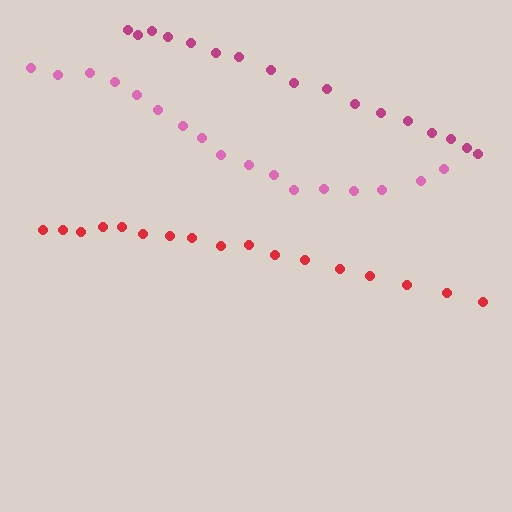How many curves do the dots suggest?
There are 3 distinct paths.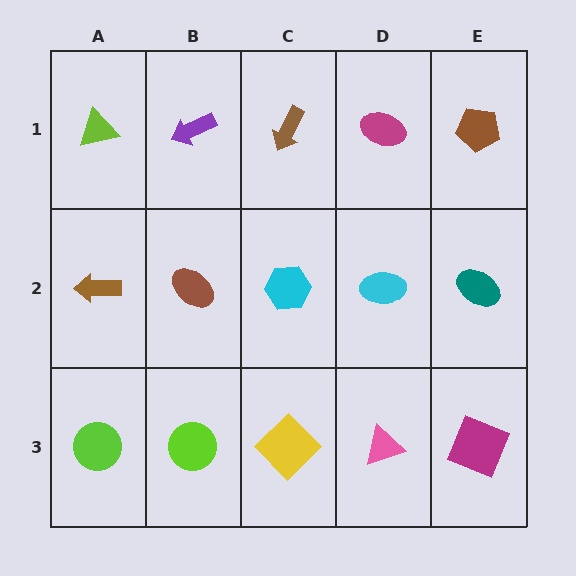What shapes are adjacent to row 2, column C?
A brown arrow (row 1, column C), a yellow diamond (row 3, column C), a brown ellipse (row 2, column B), a cyan ellipse (row 2, column D).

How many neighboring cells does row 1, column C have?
3.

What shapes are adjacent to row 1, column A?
A brown arrow (row 2, column A), a purple arrow (row 1, column B).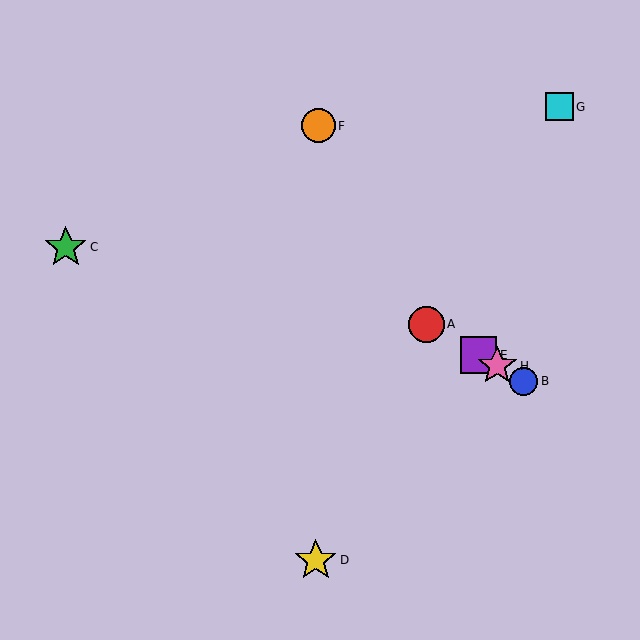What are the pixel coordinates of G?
Object G is at (559, 107).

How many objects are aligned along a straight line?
4 objects (A, B, E, H) are aligned along a straight line.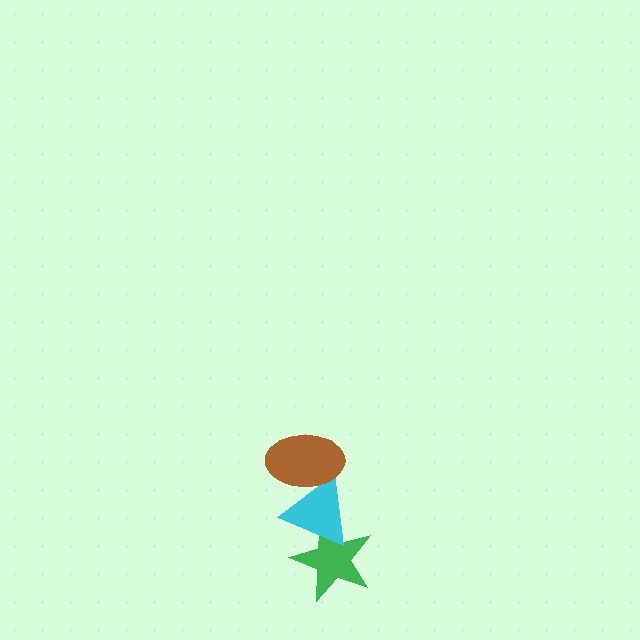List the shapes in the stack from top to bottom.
From top to bottom: the brown ellipse, the cyan triangle, the green star.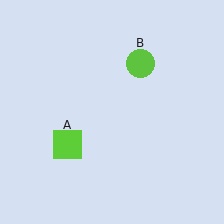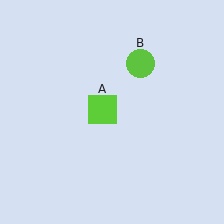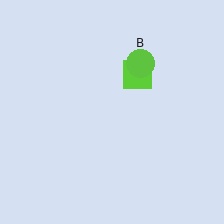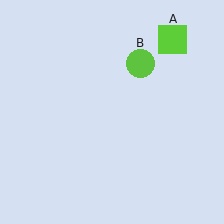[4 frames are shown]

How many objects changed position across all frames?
1 object changed position: lime square (object A).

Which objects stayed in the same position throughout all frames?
Lime circle (object B) remained stationary.